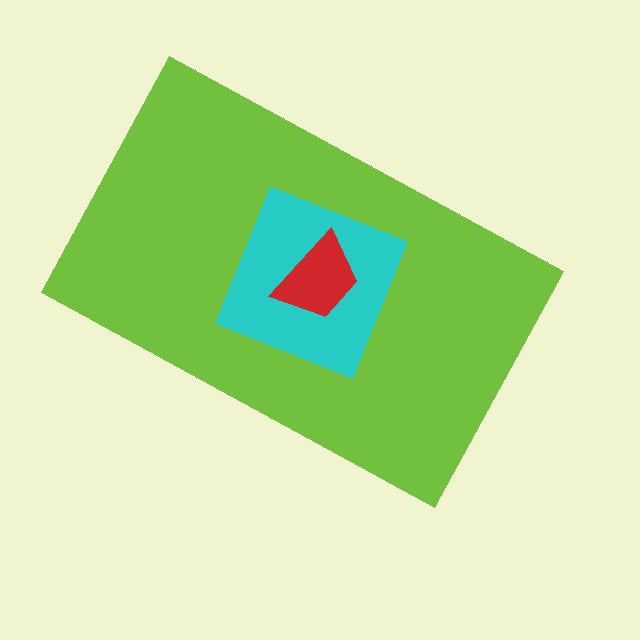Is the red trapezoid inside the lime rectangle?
Yes.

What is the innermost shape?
The red trapezoid.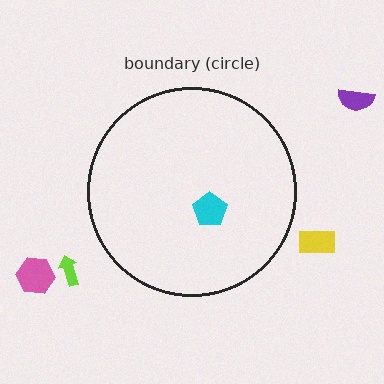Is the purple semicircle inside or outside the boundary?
Outside.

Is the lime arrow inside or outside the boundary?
Outside.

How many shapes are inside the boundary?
1 inside, 4 outside.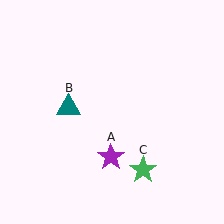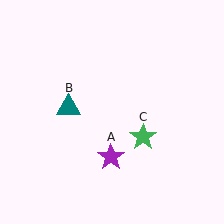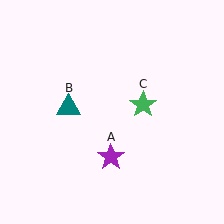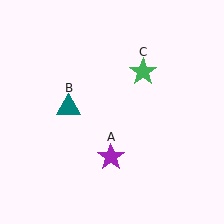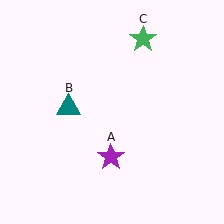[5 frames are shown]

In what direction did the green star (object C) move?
The green star (object C) moved up.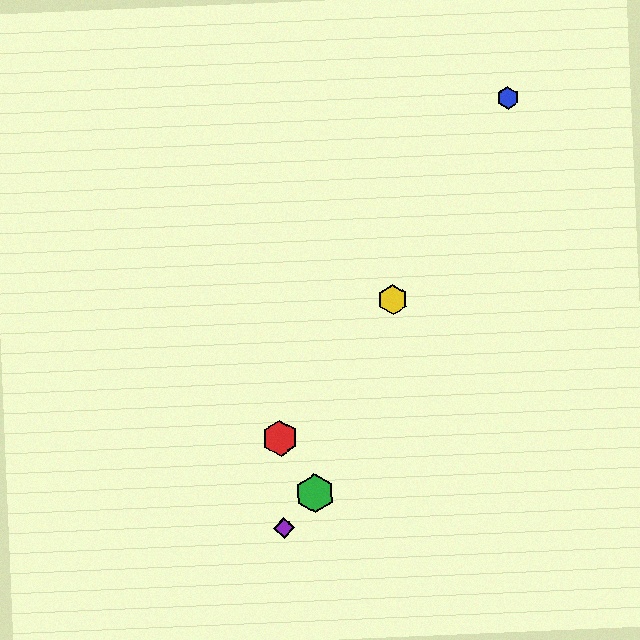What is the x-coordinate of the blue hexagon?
The blue hexagon is at x≈508.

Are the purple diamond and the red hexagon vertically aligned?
Yes, both are at x≈284.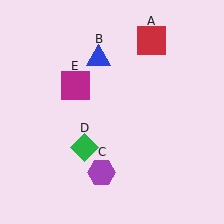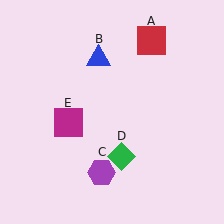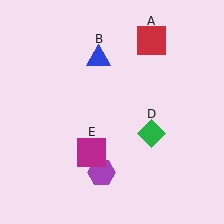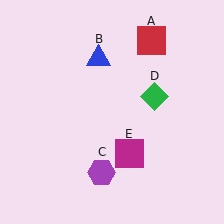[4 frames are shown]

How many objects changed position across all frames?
2 objects changed position: green diamond (object D), magenta square (object E).